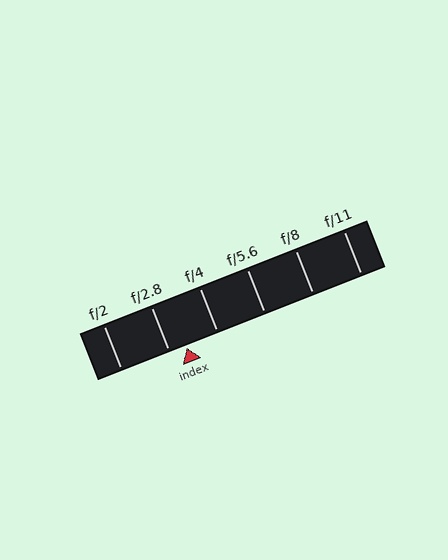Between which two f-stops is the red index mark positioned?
The index mark is between f/2.8 and f/4.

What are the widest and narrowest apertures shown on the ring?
The widest aperture shown is f/2 and the narrowest is f/11.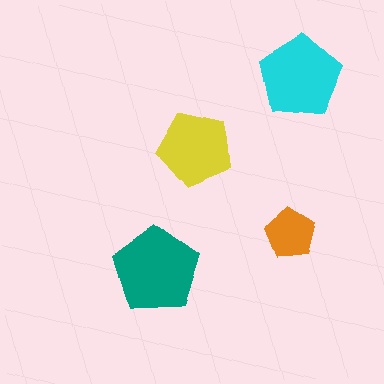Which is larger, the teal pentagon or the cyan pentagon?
The teal one.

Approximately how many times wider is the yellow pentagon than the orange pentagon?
About 1.5 times wider.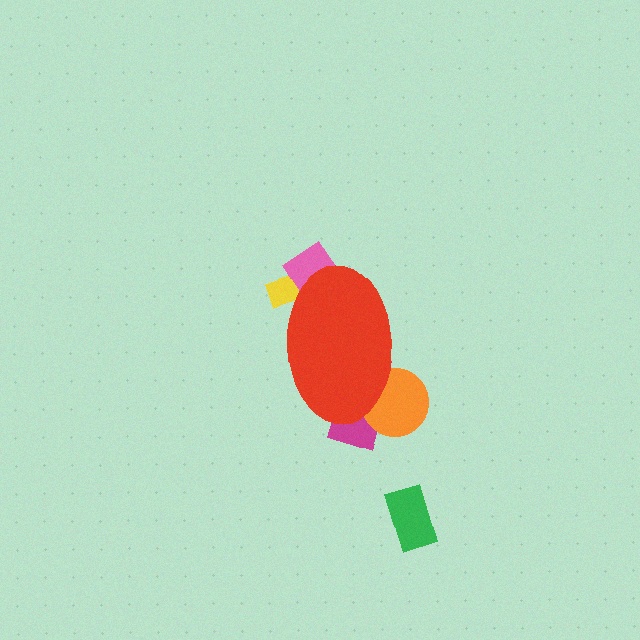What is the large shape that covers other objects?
A red ellipse.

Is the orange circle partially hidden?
Yes, the orange circle is partially hidden behind the red ellipse.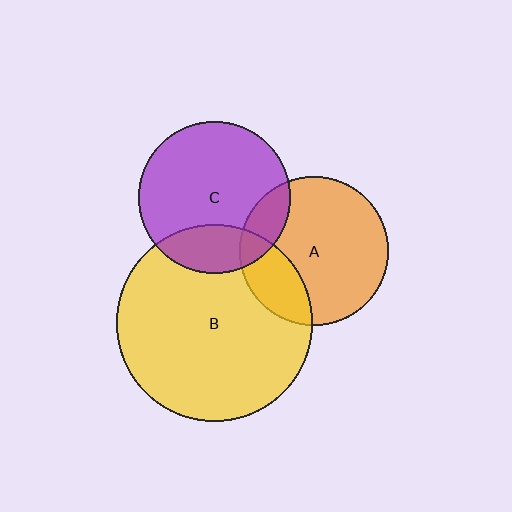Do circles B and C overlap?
Yes.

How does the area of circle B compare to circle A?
Approximately 1.7 times.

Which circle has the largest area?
Circle B (yellow).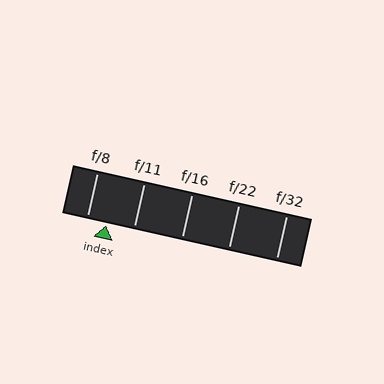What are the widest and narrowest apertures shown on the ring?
The widest aperture shown is f/8 and the narrowest is f/32.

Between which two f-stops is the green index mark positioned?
The index mark is between f/8 and f/11.